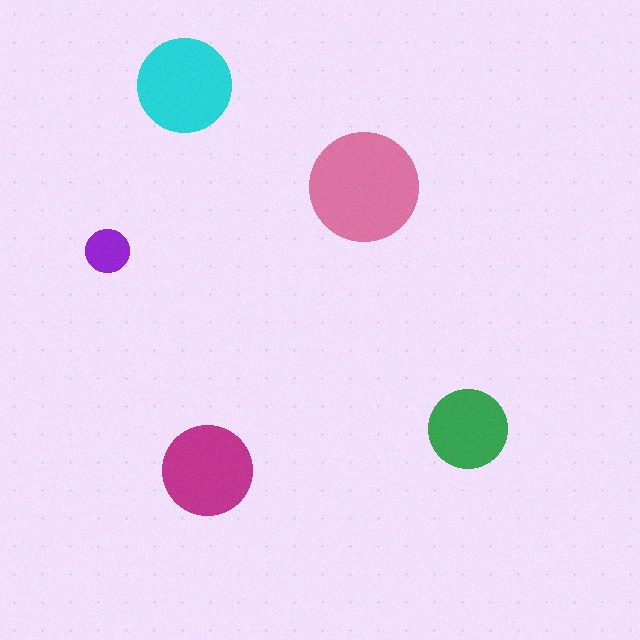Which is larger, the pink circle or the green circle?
The pink one.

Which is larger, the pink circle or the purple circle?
The pink one.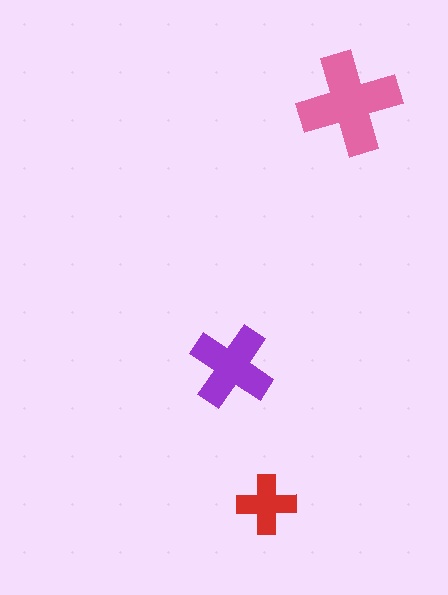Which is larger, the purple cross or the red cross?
The purple one.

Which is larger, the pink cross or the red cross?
The pink one.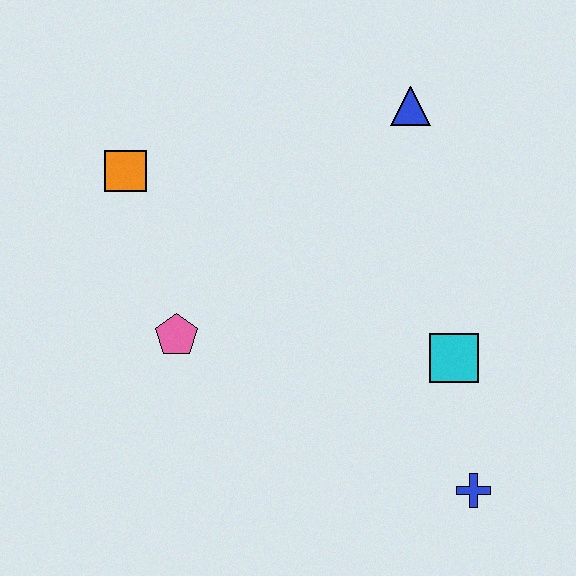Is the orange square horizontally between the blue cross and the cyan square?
No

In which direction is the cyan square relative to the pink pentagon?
The cyan square is to the right of the pink pentagon.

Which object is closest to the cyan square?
The blue cross is closest to the cyan square.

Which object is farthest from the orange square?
The blue cross is farthest from the orange square.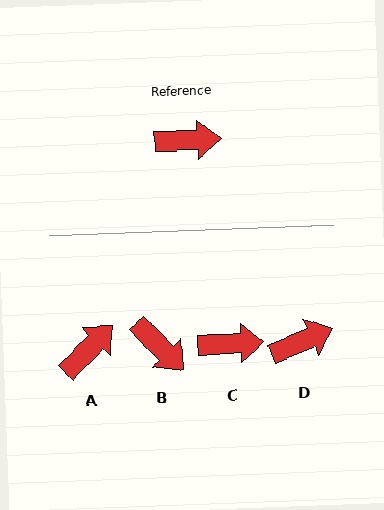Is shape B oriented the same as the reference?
No, it is off by about 48 degrees.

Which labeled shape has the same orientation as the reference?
C.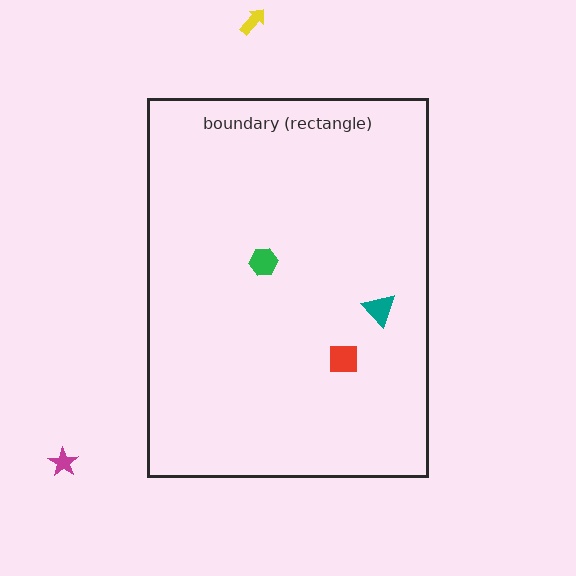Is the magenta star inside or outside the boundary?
Outside.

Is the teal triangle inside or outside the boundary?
Inside.